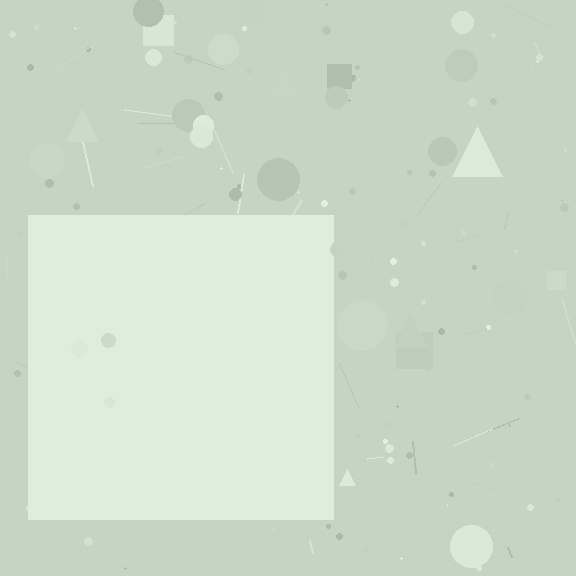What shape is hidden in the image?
A square is hidden in the image.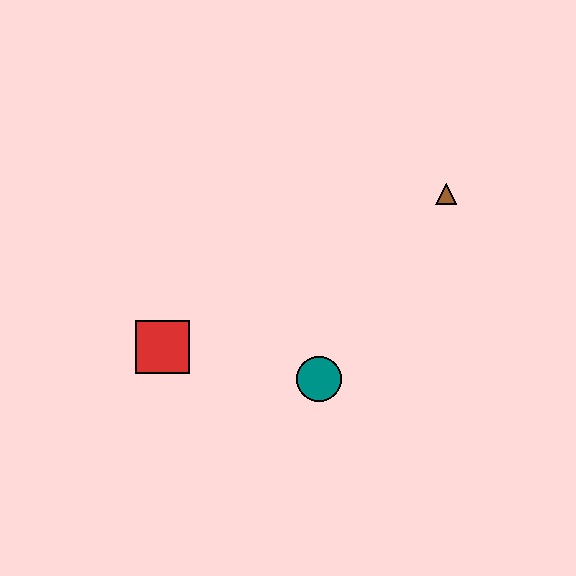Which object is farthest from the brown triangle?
The red square is farthest from the brown triangle.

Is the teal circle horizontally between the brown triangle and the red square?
Yes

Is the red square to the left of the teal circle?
Yes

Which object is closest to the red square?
The teal circle is closest to the red square.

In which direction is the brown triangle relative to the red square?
The brown triangle is to the right of the red square.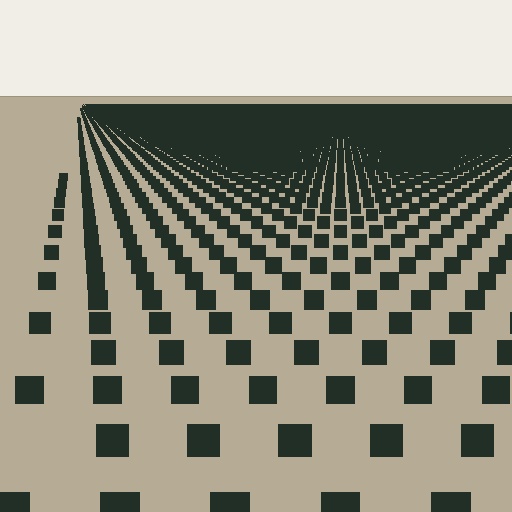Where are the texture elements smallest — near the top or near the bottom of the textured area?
Near the top.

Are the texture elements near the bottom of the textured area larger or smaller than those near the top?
Larger. Near the bottom, elements are closer to the viewer and appear at a bigger on-screen size.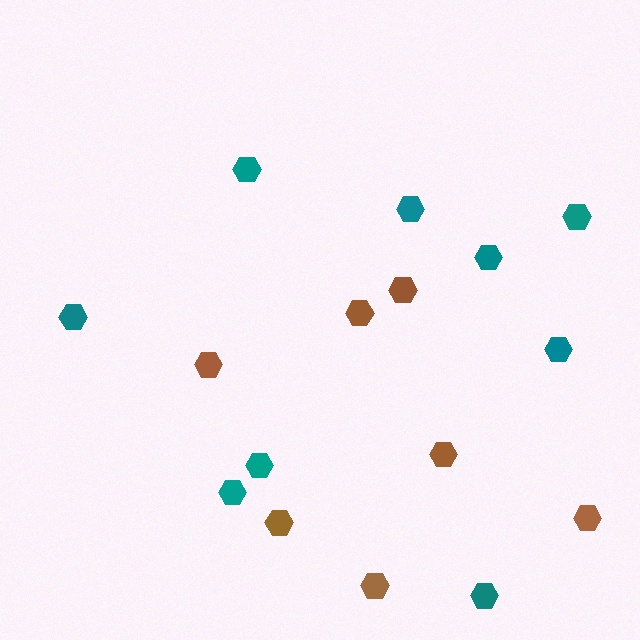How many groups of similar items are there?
There are 2 groups: one group of brown hexagons (7) and one group of teal hexagons (9).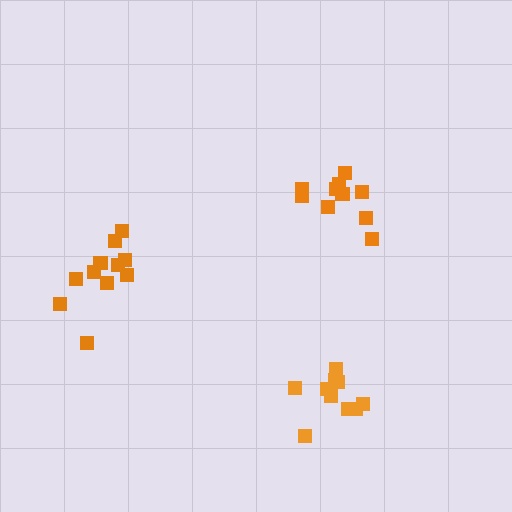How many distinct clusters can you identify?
There are 3 distinct clusters.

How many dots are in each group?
Group 1: 10 dots, Group 2: 11 dots, Group 3: 10 dots (31 total).